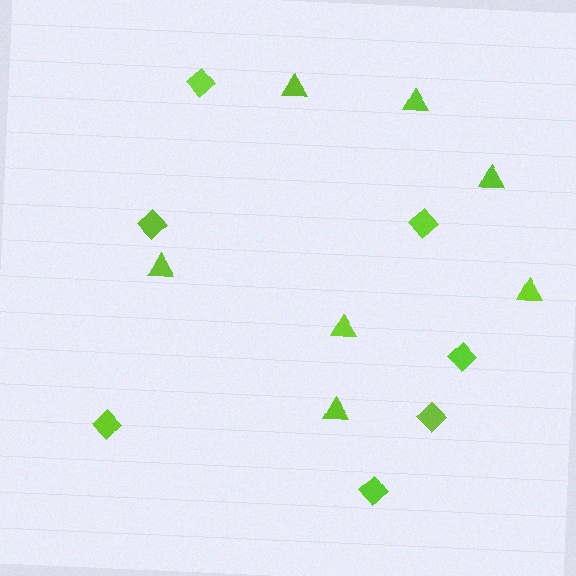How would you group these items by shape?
There are 2 groups: one group of triangles (7) and one group of diamonds (7).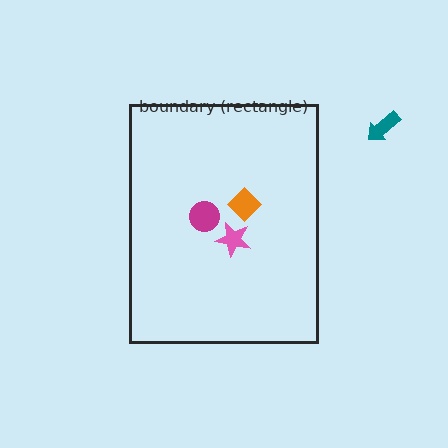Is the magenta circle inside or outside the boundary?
Inside.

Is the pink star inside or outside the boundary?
Inside.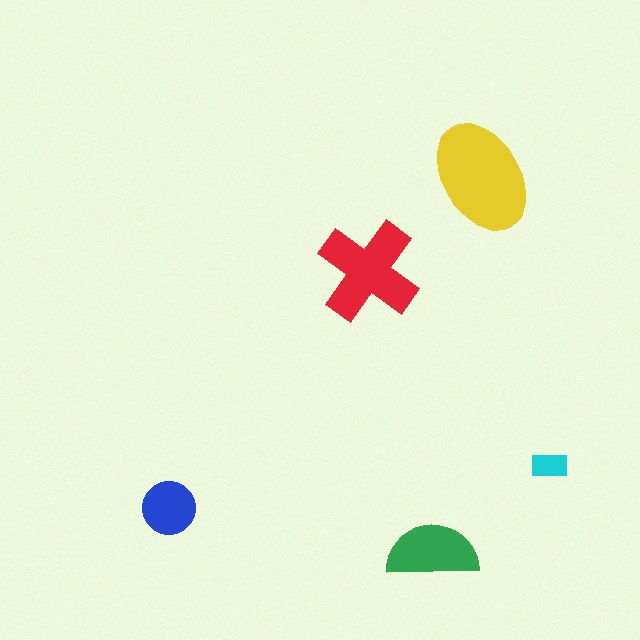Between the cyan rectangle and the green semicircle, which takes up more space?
The green semicircle.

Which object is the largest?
The yellow ellipse.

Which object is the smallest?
The cyan rectangle.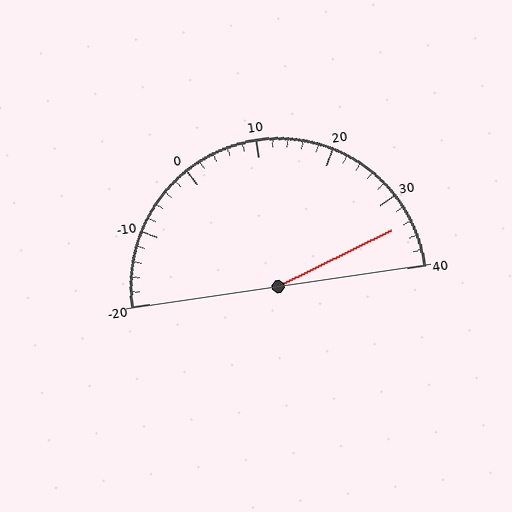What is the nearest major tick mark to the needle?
The nearest major tick mark is 30.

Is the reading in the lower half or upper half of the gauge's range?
The reading is in the upper half of the range (-20 to 40).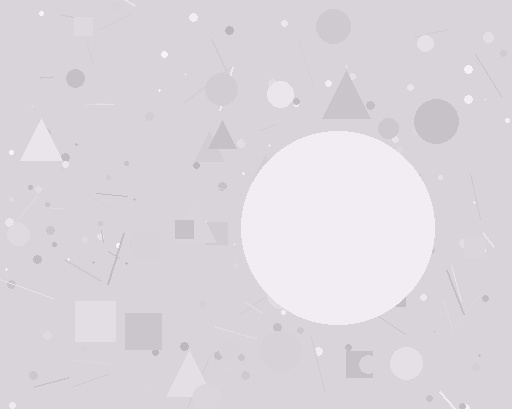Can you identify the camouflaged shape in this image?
The camouflaged shape is a circle.